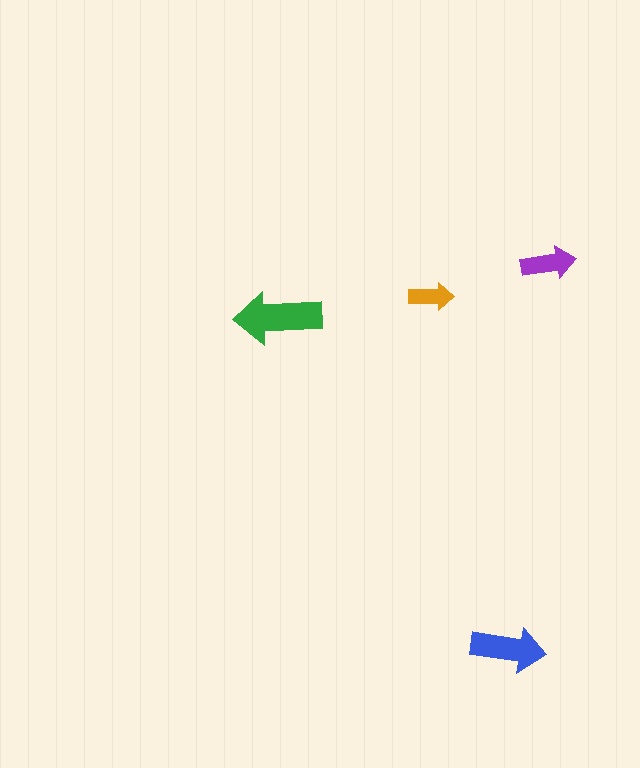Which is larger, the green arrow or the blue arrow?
The green one.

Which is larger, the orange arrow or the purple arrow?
The purple one.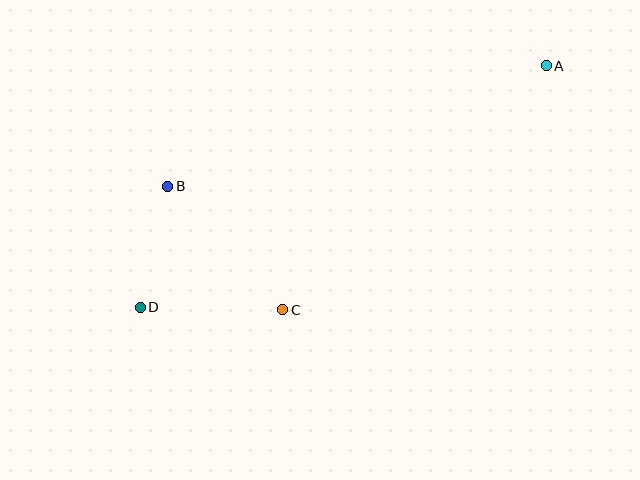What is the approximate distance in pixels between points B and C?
The distance between B and C is approximately 169 pixels.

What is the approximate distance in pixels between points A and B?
The distance between A and B is approximately 398 pixels.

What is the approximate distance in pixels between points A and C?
The distance between A and C is approximately 360 pixels.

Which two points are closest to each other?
Points B and D are closest to each other.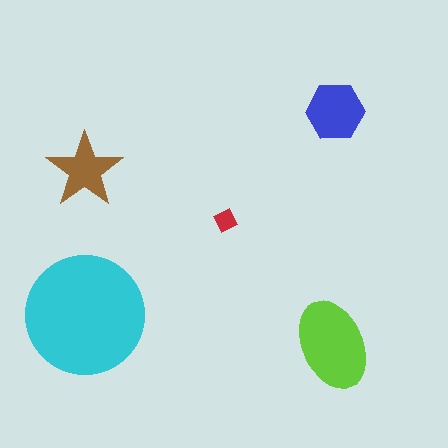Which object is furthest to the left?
The brown star is leftmost.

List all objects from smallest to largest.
The red diamond, the brown star, the blue hexagon, the lime ellipse, the cyan circle.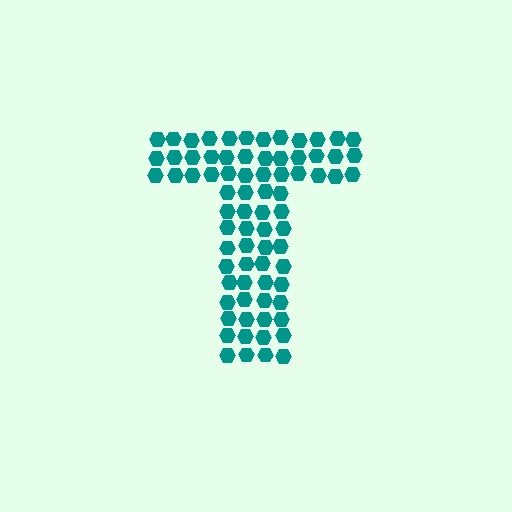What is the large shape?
The large shape is the letter T.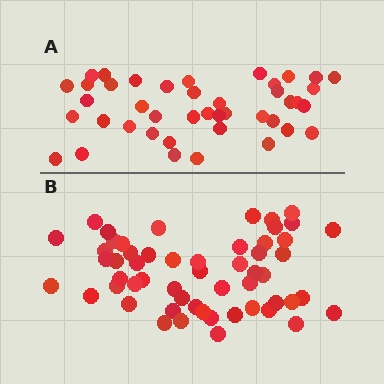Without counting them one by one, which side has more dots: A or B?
Region B (the bottom region) has more dots.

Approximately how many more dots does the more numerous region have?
Region B has approximately 15 more dots than region A.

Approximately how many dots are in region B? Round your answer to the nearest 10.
About 60 dots. (The exact count is 55, which rounds to 60.)